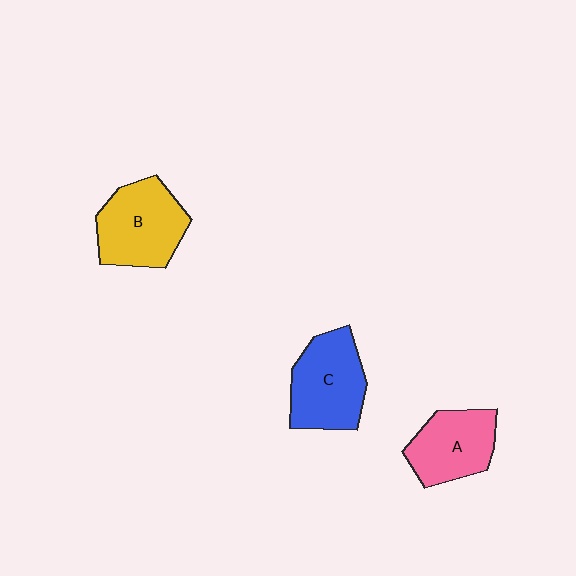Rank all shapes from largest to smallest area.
From largest to smallest: B (yellow), C (blue), A (pink).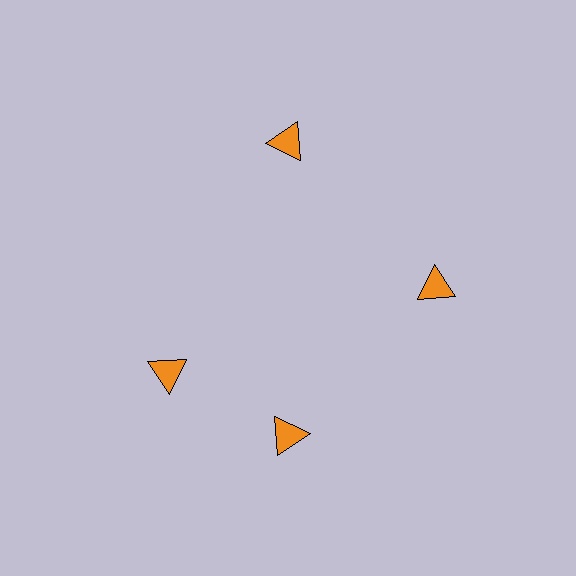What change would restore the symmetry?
The symmetry would be restored by rotating it back into even spacing with its neighbors so that all 4 triangles sit at equal angles and equal distance from the center.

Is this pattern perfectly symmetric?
No. The 4 orange triangles are arranged in a ring, but one element near the 9 o'clock position is rotated out of alignment along the ring, breaking the 4-fold rotational symmetry.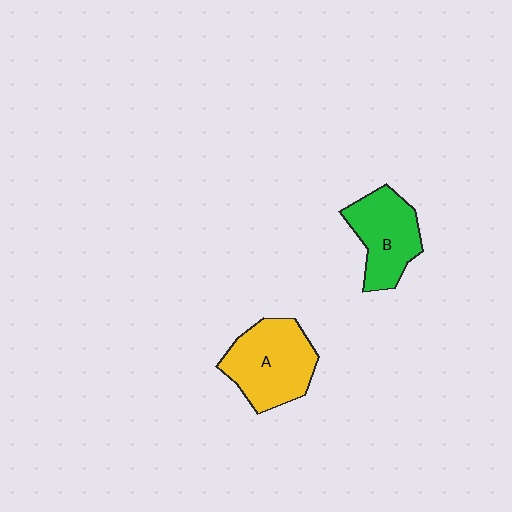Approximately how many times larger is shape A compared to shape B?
Approximately 1.2 times.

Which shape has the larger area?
Shape A (yellow).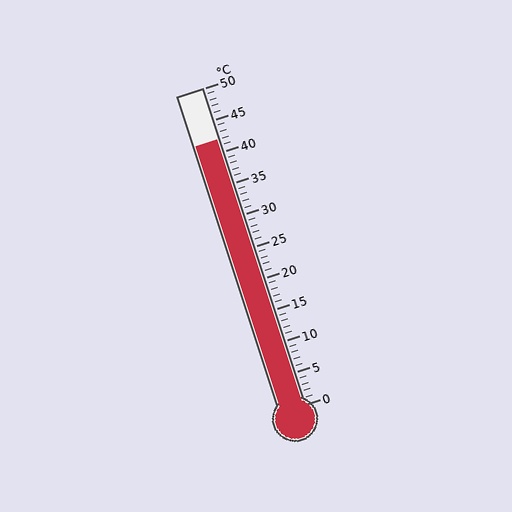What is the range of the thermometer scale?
The thermometer scale ranges from 0°C to 50°C.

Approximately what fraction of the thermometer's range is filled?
The thermometer is filled to approximately 85% of its range.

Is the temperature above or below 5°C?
The temperature is above 5°C.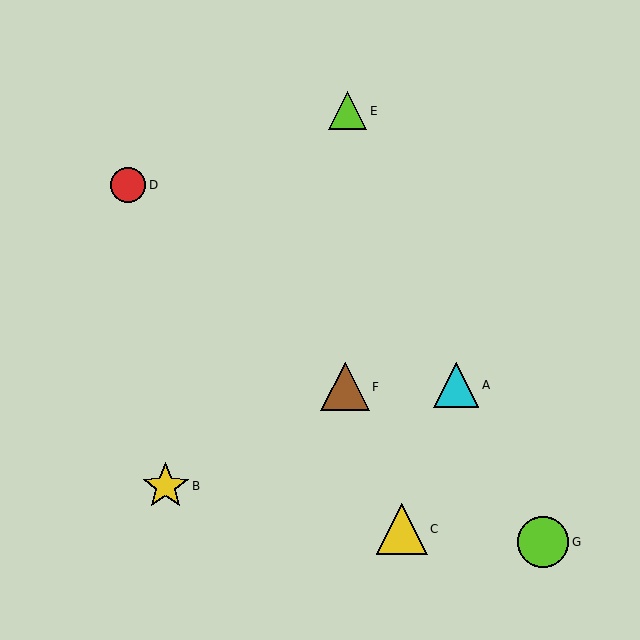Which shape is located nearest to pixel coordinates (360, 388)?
The brown triangle (labeled F) at (345, 387) is nearest to that location.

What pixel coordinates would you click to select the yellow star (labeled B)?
Click at (166, 486) to select the yellow star B.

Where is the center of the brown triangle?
The center of the brown triangle is at (345, 387).